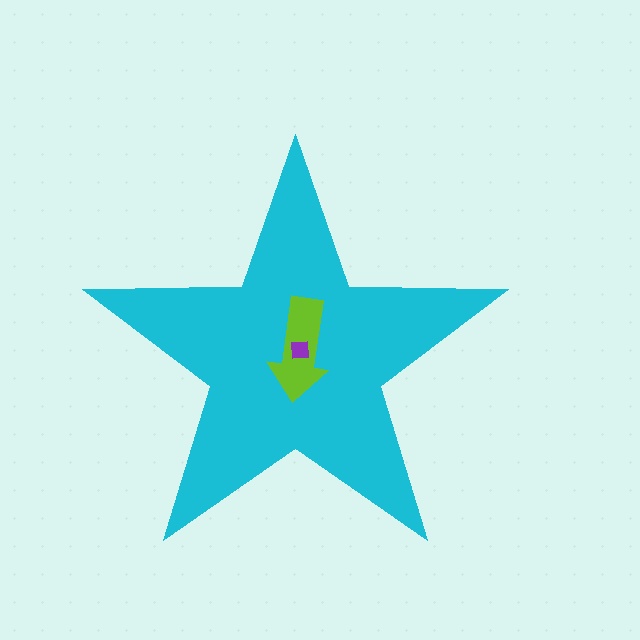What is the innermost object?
The purple square.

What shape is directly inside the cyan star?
The lime arrow.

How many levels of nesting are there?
3.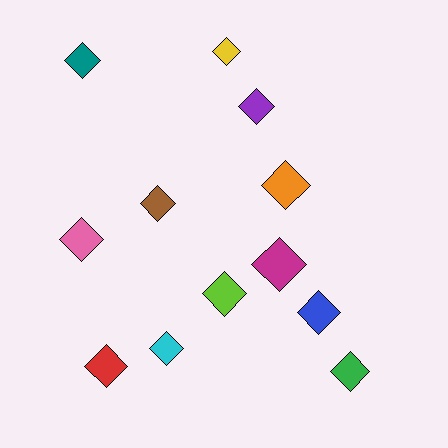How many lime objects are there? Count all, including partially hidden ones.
There is 1 lime object.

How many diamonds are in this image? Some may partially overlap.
There are 12 diamonds.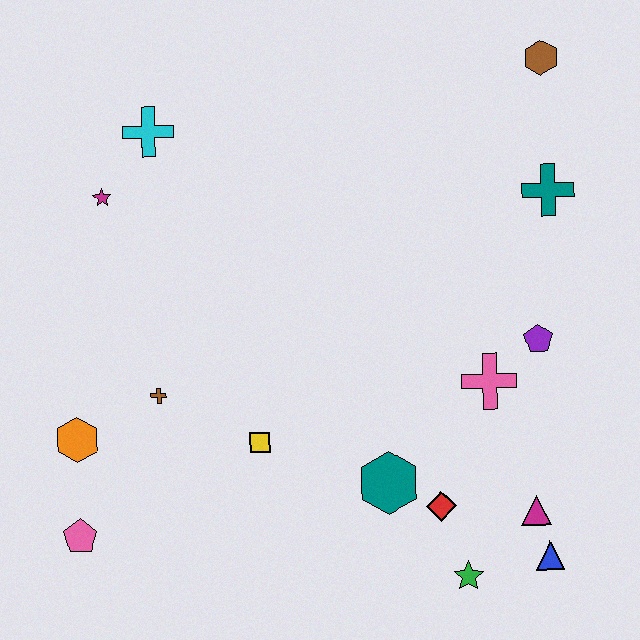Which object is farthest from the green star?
The cyan cross is farthest from the green star.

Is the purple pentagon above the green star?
Yes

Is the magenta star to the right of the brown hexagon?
No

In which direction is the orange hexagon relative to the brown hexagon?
The orange hexagon is to the left of the brown hexagon.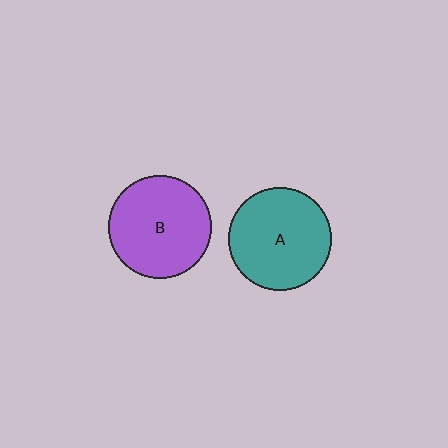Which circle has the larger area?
Circle A (teal).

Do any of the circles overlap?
No, none of the circles overlap.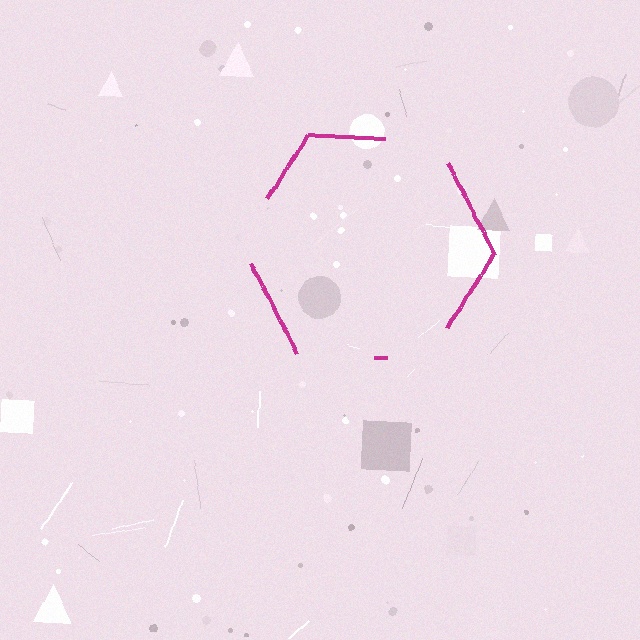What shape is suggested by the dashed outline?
The dashed outline suggests a hexagon.